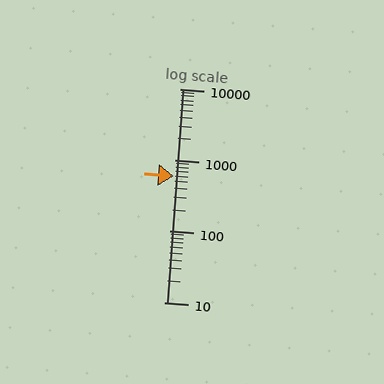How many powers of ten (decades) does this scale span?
The scale spans 3 decades, from 10 to 10000.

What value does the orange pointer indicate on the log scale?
The pointer indicates approximately 600.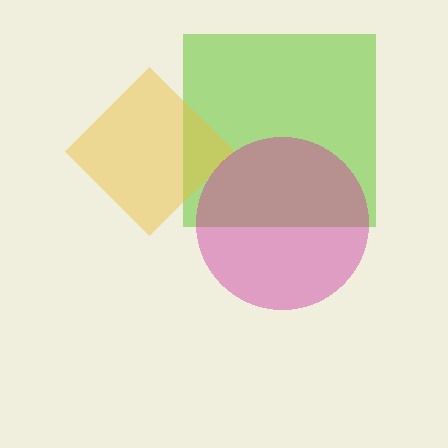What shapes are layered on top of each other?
The layered shapes are: a lime square, a yellow diamond, a magenta circle.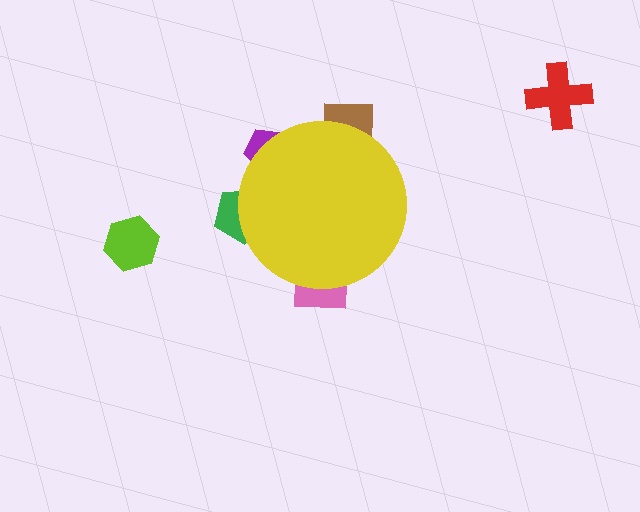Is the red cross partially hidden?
No, the red cross is fully visible.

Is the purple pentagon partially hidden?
Yes, the purple pentagon is partially hidden behind the yellow circle.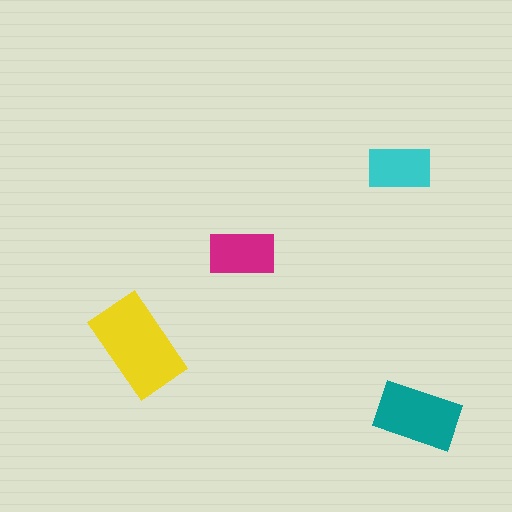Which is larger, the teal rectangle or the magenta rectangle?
The teal one.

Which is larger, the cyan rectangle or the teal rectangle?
The teal one.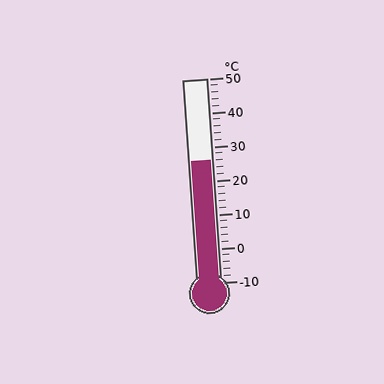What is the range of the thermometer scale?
The thermometer scale ranges from -10°C to 50°C.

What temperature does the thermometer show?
The thermometer shows approximately 26°C.